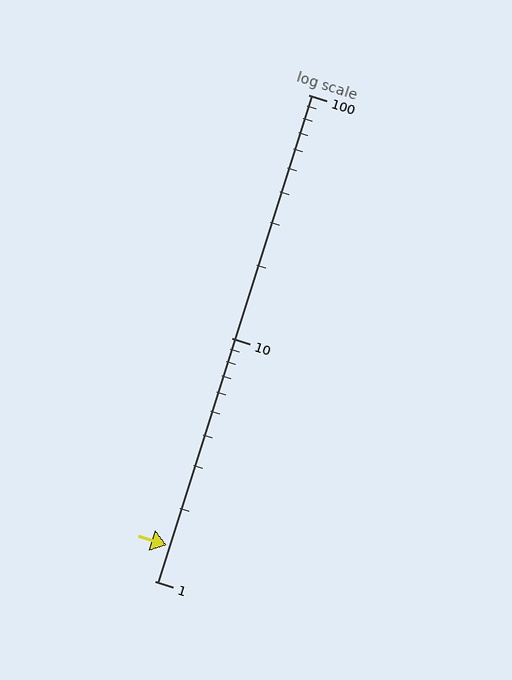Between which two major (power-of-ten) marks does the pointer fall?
The pointer is between 1 and 10.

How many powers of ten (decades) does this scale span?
The scale spans 2 decades, from 1 to 100.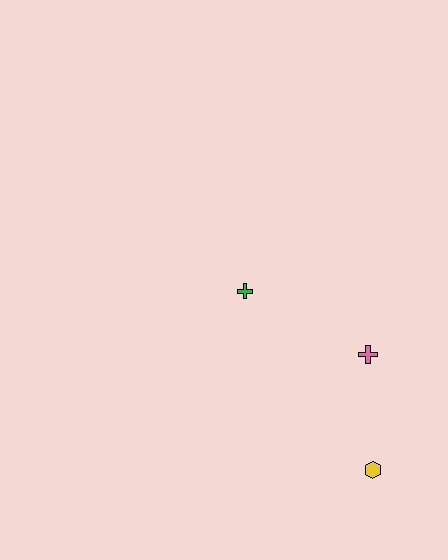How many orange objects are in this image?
There are no orange objects.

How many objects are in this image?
There are 3 objects.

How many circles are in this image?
There are no circles.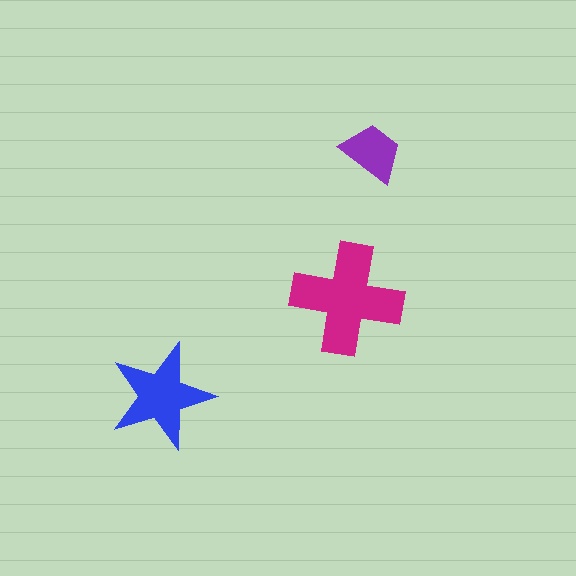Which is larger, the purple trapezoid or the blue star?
The blue star.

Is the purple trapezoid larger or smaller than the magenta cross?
Smaller.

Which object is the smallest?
The purple trapezoid.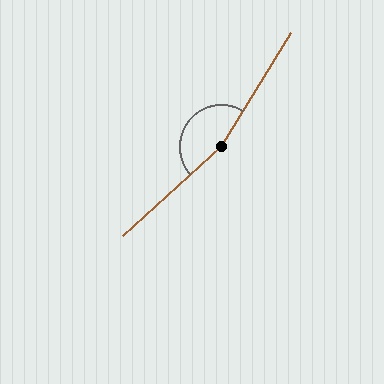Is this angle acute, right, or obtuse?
It is obtuse.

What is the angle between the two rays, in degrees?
Approximately 164 degrees.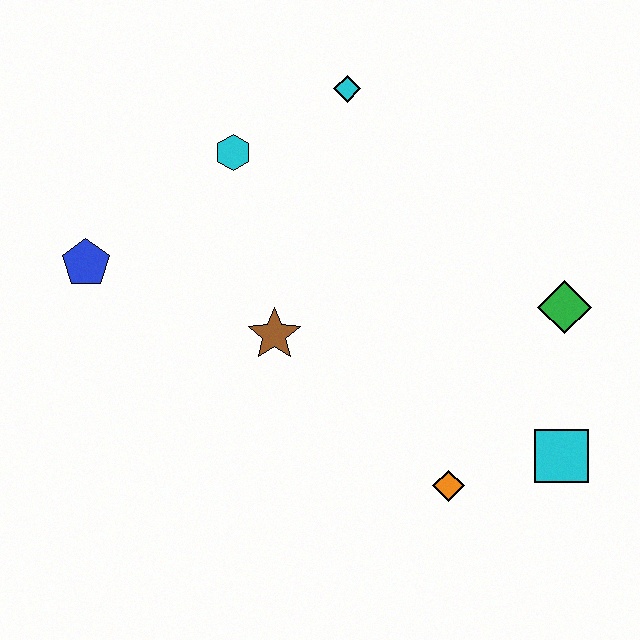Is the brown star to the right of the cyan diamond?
No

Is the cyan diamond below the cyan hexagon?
No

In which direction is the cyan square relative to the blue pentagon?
The cyan square is to the right of the blue pentagon.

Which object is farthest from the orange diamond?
The blue pentagon is farthest from the orange diamond.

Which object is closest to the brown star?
The cyan hexagon is closest to the brown star.